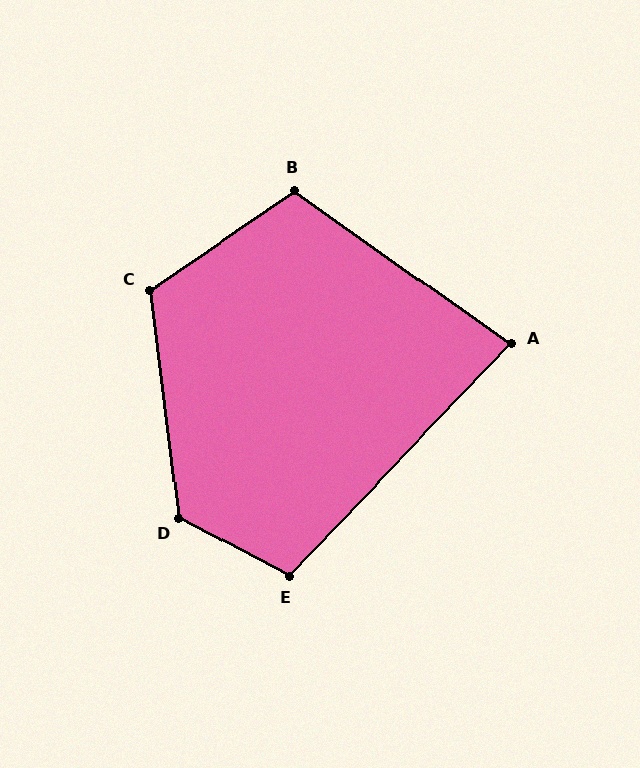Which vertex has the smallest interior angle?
A, at approximately 82 degrees.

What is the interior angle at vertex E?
Approximately 106 degrees (obtuse).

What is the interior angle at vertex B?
Approximately 110 degrees (obtuse).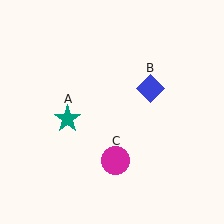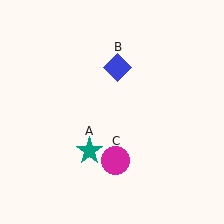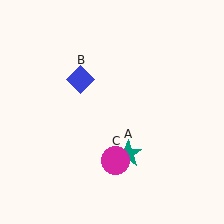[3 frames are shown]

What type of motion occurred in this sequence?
The teal star (object A), blue diamond (object B) rotated counterclockwise around the center of the scene.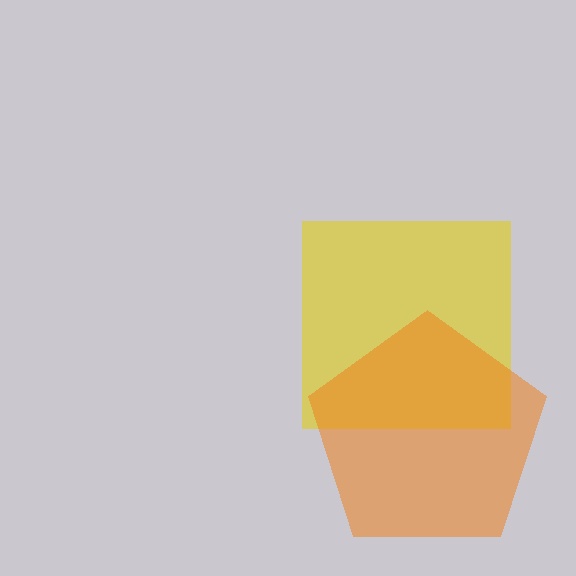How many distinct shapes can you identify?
There are 2 distinct shapes: a yellow square, an orange pentagon.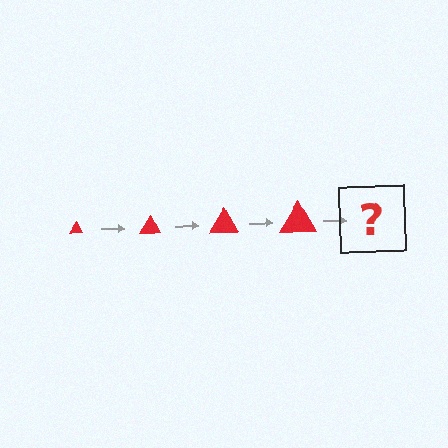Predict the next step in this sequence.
The next step is a red triangle, larger than the previous one.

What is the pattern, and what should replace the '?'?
The pattern is that the triangle gets progressively larger each step. The '?' should be a red triangle, larger than the previous one.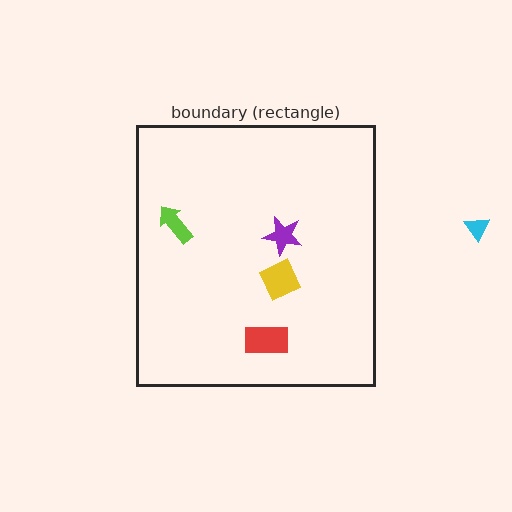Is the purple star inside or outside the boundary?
Inside.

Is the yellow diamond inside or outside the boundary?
Inside.